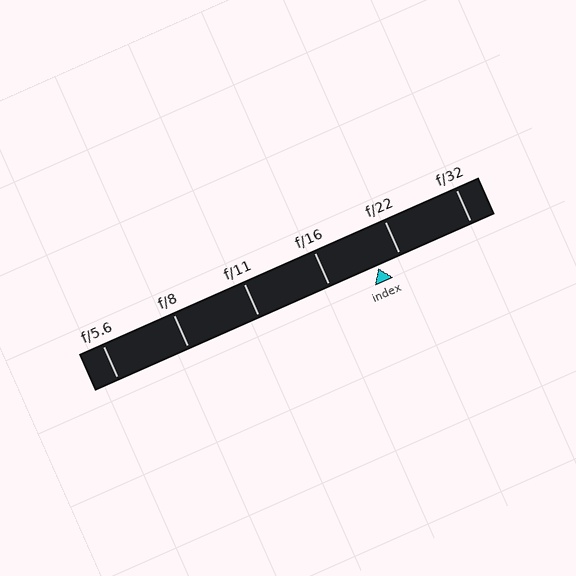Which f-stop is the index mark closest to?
The index mark is closest to f/22.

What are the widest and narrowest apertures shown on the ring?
The widest aperture shown is f/5.6 and the narrowest is f/32.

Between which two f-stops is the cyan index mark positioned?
The index mark is between f/16 and f/22.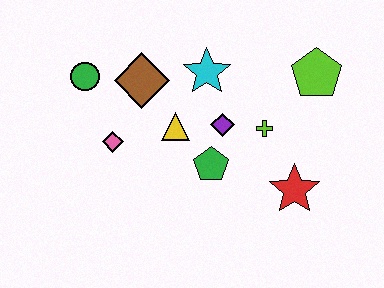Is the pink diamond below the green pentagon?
No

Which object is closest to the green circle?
The brown diamond is closest to the green circle.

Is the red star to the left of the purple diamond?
No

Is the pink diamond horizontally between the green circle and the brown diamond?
Yes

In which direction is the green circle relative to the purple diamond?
The green circle is to the left of the purple diamond.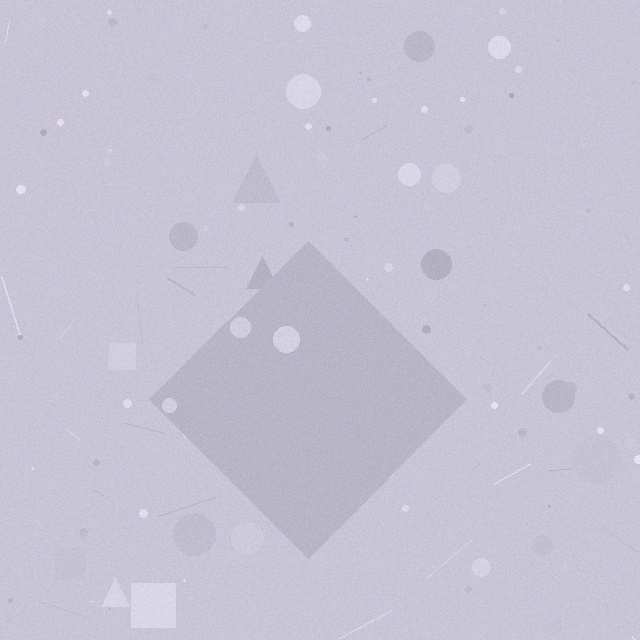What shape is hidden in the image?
A diamond is hidden in the image.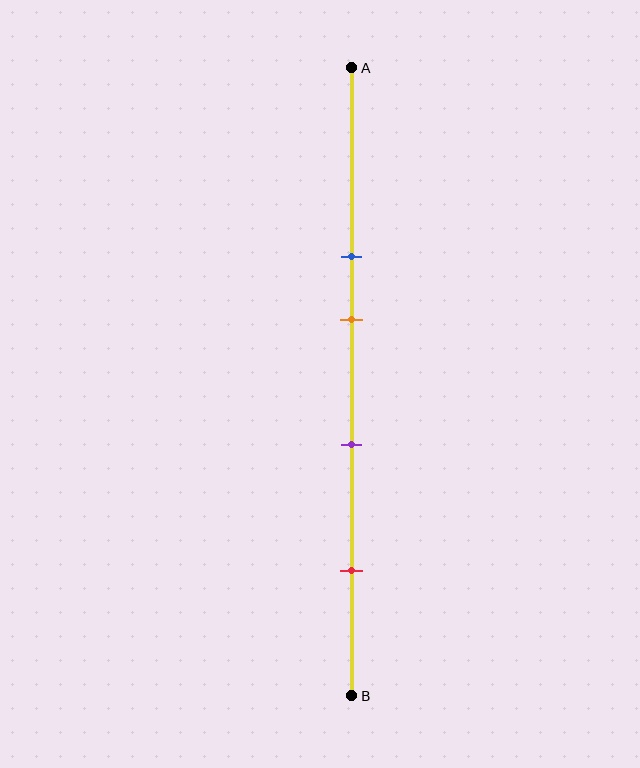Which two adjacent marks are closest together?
The blue and orange marks are the closest adjacent pair.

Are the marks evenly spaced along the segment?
No, the marks are not evenly spaced.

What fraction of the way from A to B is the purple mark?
The purple mark is approximately 60% (0.6) of the way from A to B.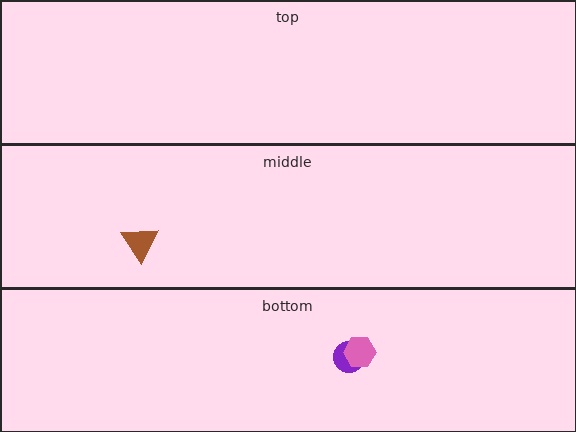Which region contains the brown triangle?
The middle region.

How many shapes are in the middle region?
1.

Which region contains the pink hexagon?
The bottom region.